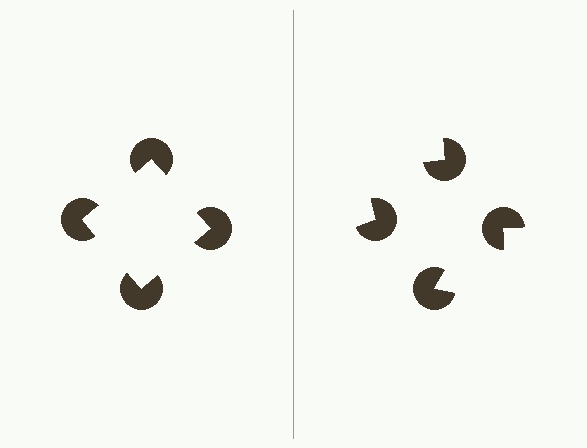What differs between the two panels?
The pac-man discs are positioned identically on both sides; only the wedge orientations differ. On the left they align to a square; on the right they are misaligned.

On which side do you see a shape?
An illusory square appears on the left side. On the right side the wedge cuts are rotated, so no coherent shape forms.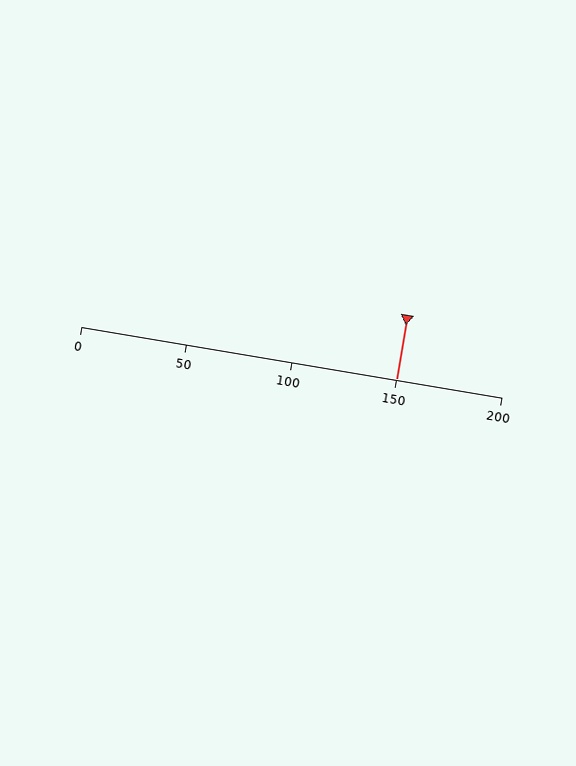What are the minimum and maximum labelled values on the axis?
The axis runs from 0 to 200.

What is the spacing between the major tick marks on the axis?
The major ticks are spaced 50 apart.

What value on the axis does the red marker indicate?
The marker indicates approximately 150.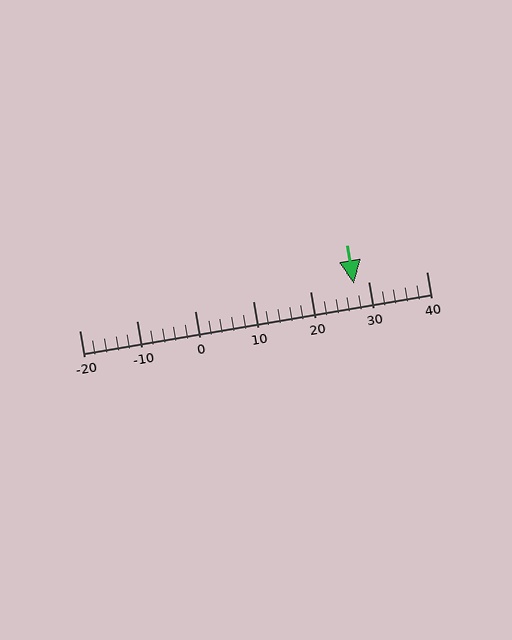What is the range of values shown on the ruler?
The ruler shows values from -20 to 40.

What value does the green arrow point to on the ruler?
The green arrow points to approximately 27.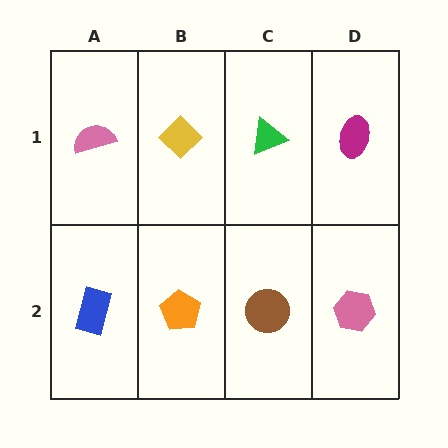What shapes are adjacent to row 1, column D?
A pink hexagon (row 2, column D), a green triangle (row 1, column C).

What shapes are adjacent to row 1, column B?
An orange pentagon (row 2, column B), a pink semicircle (row 1, column A), a green triangle (row 1, column C).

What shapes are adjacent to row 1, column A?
A blue rectangle (row 2, column A), a yellow diamond (row 1, column B).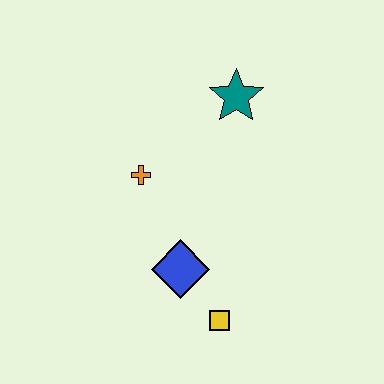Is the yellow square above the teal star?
No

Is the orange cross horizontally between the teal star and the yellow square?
No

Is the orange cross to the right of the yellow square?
No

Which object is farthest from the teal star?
The yellow square is farthest from the teal star.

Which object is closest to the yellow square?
The blue diamond is closest to the yellow square.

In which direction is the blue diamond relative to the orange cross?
The blue diamond is below the orange cross.